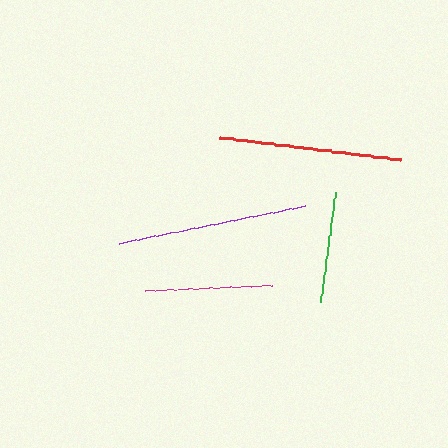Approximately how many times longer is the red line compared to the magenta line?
The red line is approximately 1.4 times the length of the magenta line.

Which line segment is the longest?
The purple line is the longest at approximately 191 pixels.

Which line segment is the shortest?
The green line is the shortest at approximately 112 pixels.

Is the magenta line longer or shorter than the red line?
The red line is longer than the magenta line.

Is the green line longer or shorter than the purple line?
The purple line is longer than the green line.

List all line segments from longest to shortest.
From longest to shortest: purple, red, magenta, green.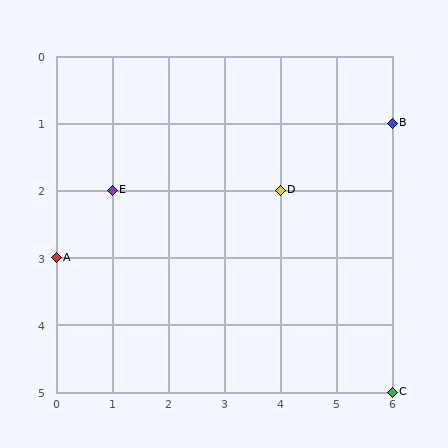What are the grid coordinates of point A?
Point A is at grid coordinates (0, 3).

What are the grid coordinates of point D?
Point D is at grid coordinates (4, 2).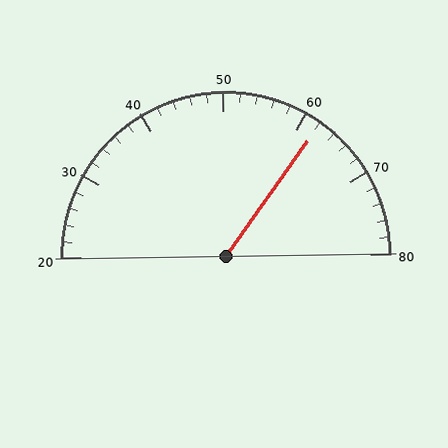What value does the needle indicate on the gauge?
The needle indicates approximately 62.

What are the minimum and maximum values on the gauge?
The gauge ranges from 20 to 80.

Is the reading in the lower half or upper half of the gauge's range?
The reading is in the upper half of the range (20 to 80).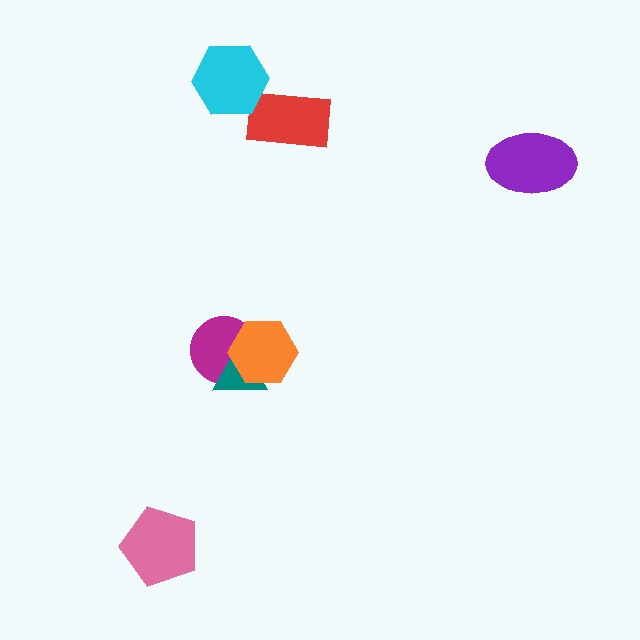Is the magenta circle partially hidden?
Yes, it is partially covered by another shape.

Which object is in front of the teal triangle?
The orange hexagon is in front of the teal triangle.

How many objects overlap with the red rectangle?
1 object overlaps with the red rectangle.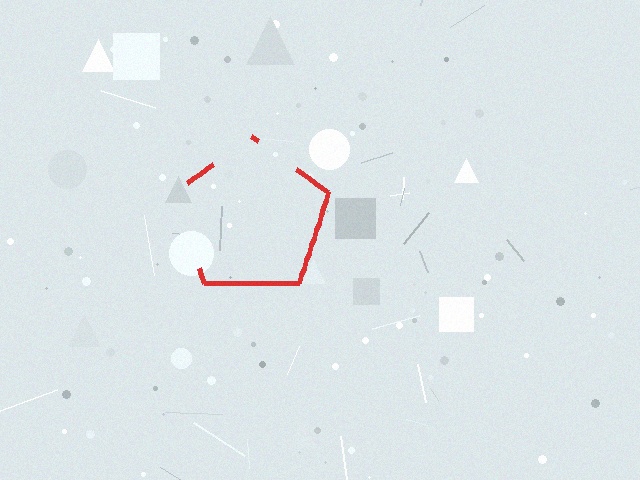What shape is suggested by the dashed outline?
The dashed outline suggests a pentagon.